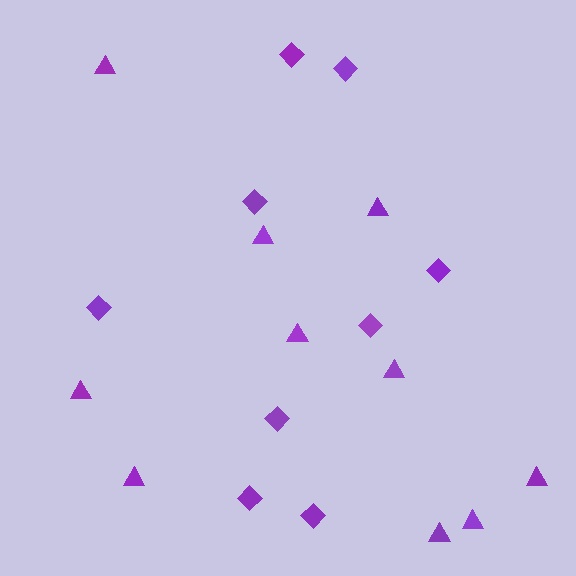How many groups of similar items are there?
There are 2 groups: one group of diamonds (9) and one group of triangles (10).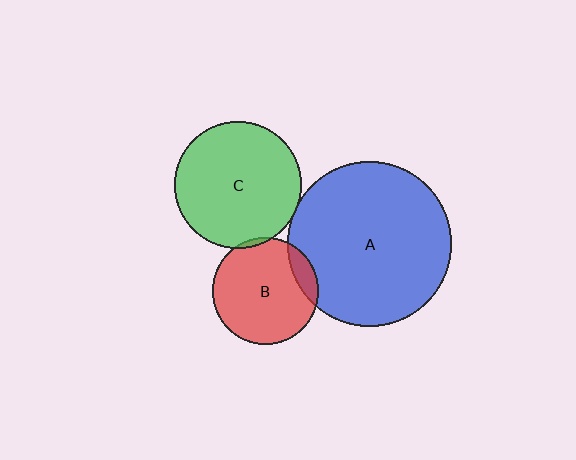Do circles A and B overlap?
Yes.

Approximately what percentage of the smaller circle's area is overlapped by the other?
Approximately 10%.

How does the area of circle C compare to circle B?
Approximately 1.4 times.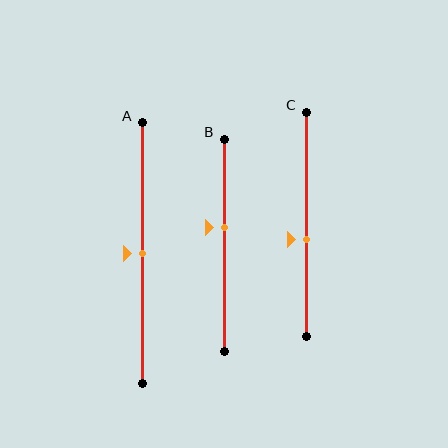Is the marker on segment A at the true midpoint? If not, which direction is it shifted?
Yes, the marker on segment A is at the true midpoint.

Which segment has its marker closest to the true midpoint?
Segment A has its marker closest to the true midpoint.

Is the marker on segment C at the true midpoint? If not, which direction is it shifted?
No, the marker on segment C is shifted downward by about 7% of the segment length.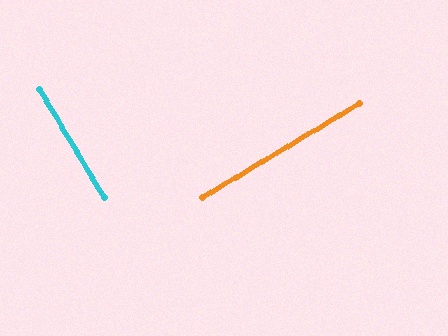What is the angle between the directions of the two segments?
Approximately 90 degrees.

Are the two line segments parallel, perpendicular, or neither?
Perpendicular — they meet at approximately 90°.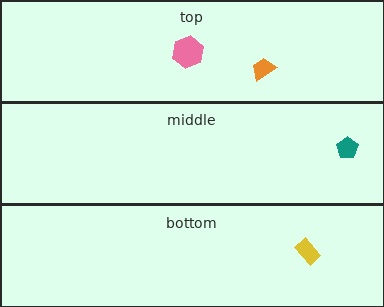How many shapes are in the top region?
2.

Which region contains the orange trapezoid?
The top region.